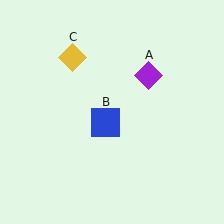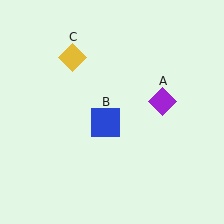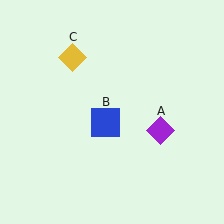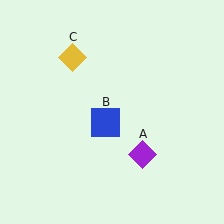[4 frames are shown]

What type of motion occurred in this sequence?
The purple diamond (object A) rotated clockwise around the center of the scene.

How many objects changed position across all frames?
1 object changed position: purple diamond (object A).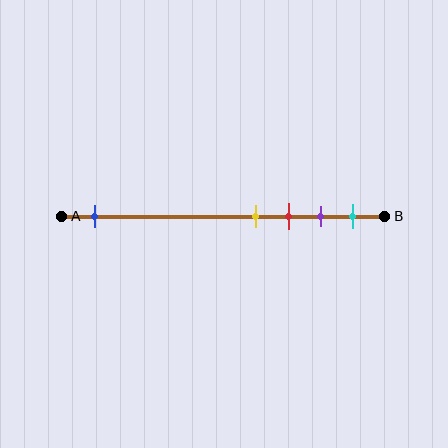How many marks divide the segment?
There are 5 marks dividing the segment.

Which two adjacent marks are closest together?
The yellow and red marks are the closest adjacent pair.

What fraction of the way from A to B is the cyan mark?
The cyan mark is approximately 90% (0.9) of the way from A to B.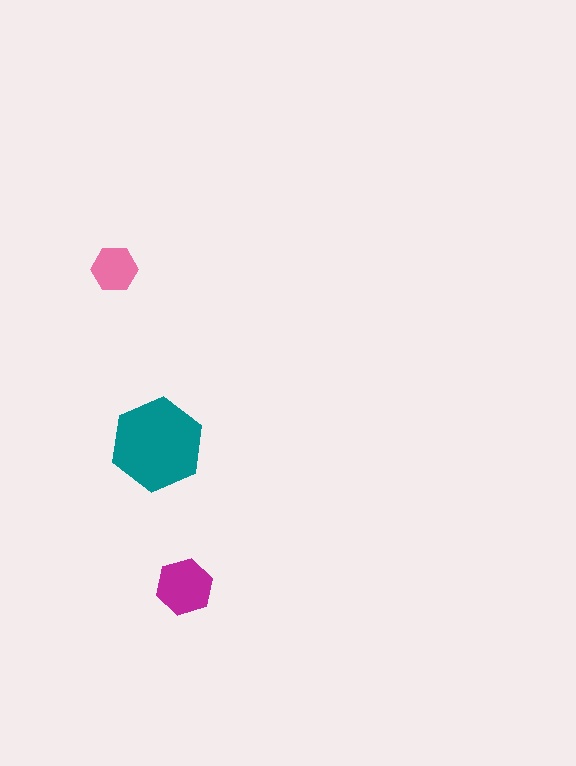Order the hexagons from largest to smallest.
the teal one, the magenta one, the pink one.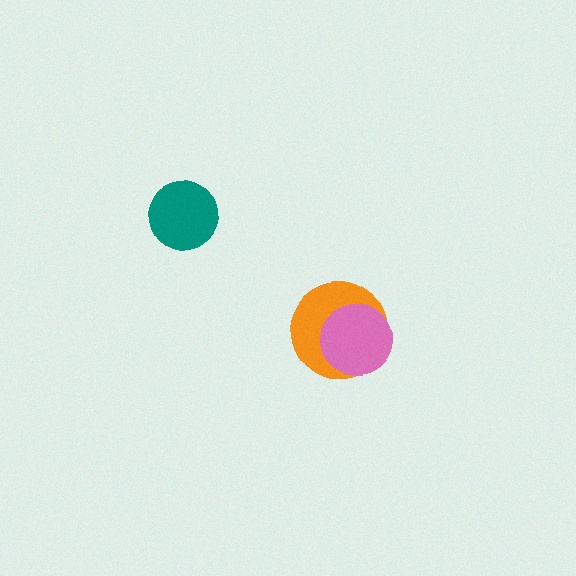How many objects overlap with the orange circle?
1 object overlaps with the orange circle.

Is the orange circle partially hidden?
Yes, it is partially covered by another shape.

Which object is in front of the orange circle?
The pink circle is in front of the orange circle.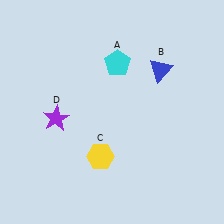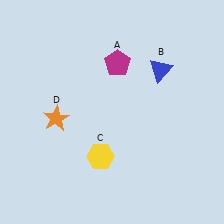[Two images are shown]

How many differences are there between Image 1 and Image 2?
There are 2 differences between the two images.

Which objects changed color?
A changed from cyan to magenta. D changed from purple to orange.